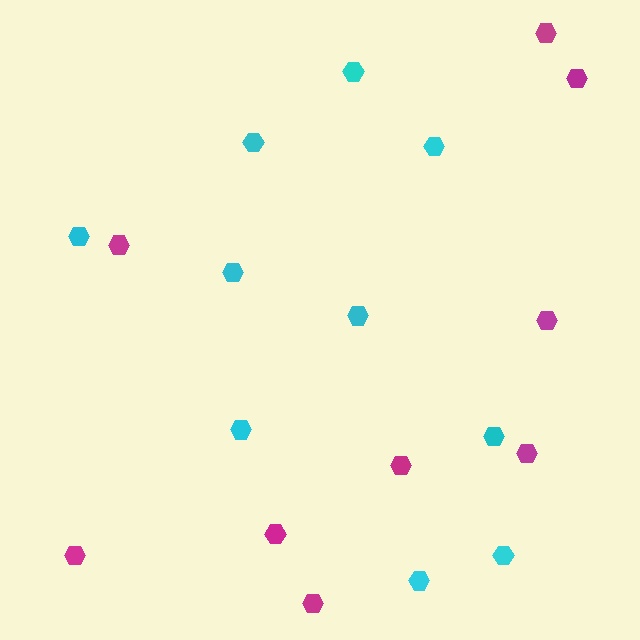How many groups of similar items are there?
There are 2 groups: one group of cyan hexagons (10) and one group of magenta hexagons (9).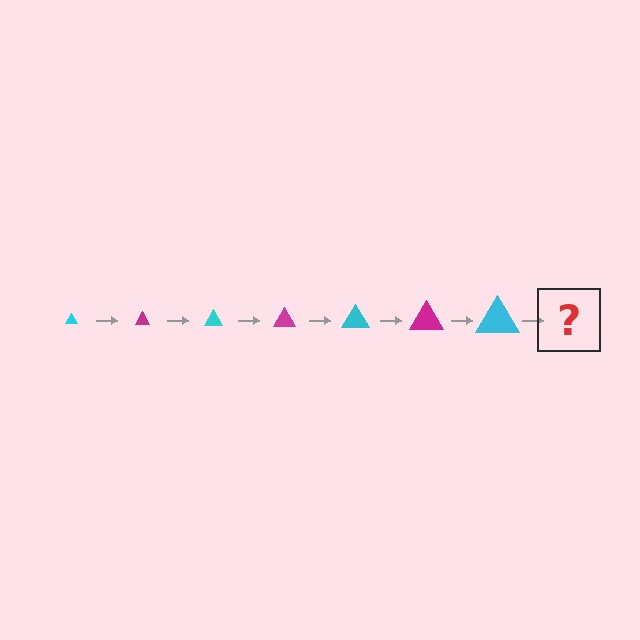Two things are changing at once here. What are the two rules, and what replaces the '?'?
The two rules are that the triangle grows larger each step and the color cycles through cyan and magenta. The '?' should be a magenta triangle, larger than the previous one.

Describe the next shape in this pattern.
It should be a magenta triangle, larger than the previous one.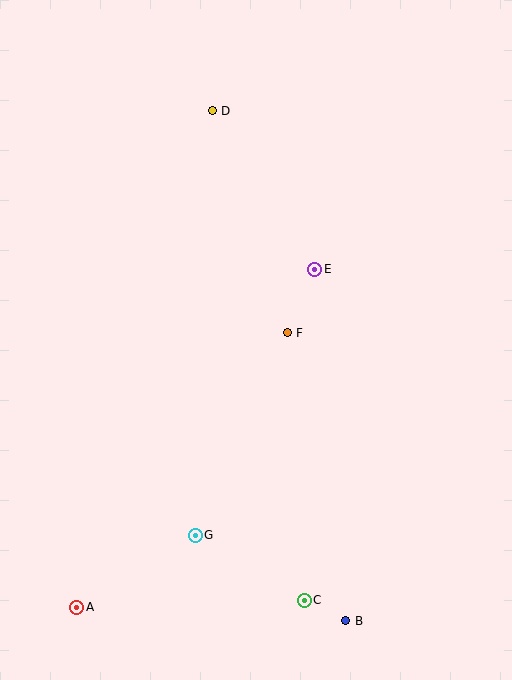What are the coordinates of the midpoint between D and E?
The midpoint between D and E is at (263, 190).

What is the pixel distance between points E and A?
The distance between E and A is 414 pixels.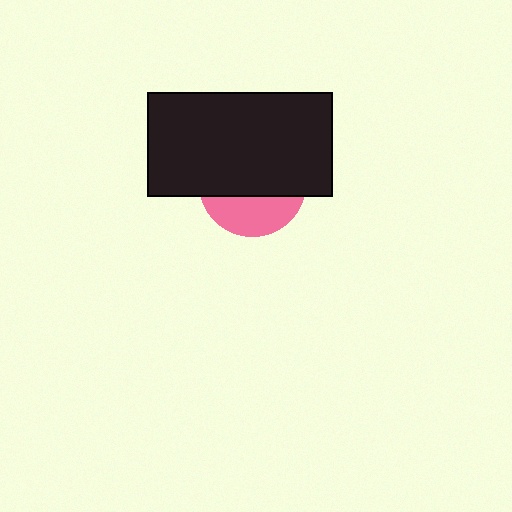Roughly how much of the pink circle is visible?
A small part of it is visible (roughly 34%).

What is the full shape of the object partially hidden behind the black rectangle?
The partially hidden object is a pink circle.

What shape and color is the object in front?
The object in front is a black rectangle.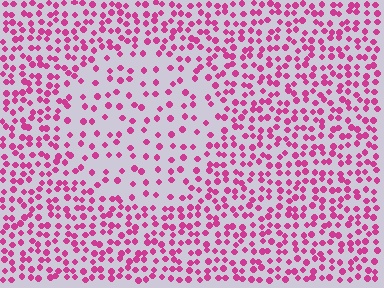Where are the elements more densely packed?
The elements are more densely packed outside the circle boundary.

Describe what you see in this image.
The image contains small magenta elements arranged at two different densities. A circle-shaped region is visible where the elements are less densely packed than the surrounding area.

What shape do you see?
I see a circle.